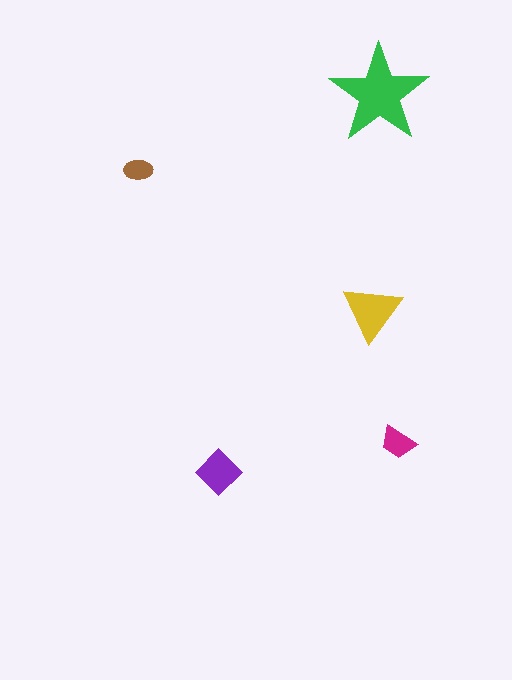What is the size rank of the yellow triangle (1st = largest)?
2nd.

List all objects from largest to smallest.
The green star, the yellow triangle, the purple diamond, the magenta trapezoid, the brown ellipse.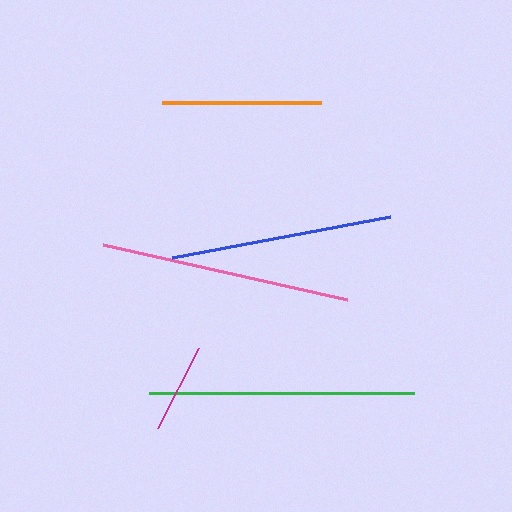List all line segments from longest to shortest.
From longest to shortest: green, pink, blue, orange, magenta.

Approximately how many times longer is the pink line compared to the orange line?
The pink line is approximately 1.6 times the length of the orange line.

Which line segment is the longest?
The green line is the longest at approximately 265 pixels.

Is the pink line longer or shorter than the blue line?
The pink line is longer than the blue line.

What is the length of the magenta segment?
The magenta segment is approximately 90 pixels long.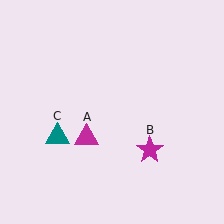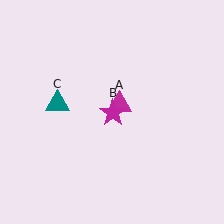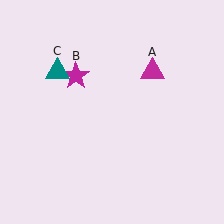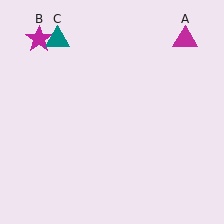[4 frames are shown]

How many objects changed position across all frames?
3 objects changed position: magenta triangle (object A), magenta star (object B), teal triangle (object C).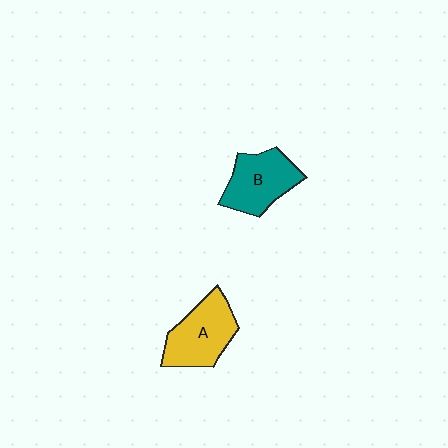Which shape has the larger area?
Shape A (yellow).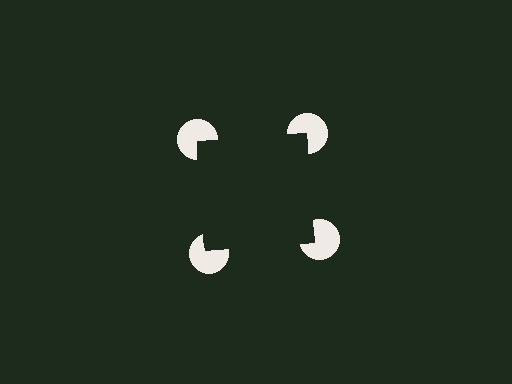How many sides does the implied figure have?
4 sides.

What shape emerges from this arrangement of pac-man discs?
An illusory square — its edges are inferred from the aligned wedge cuts in the pac-man discs, not physically drawn.